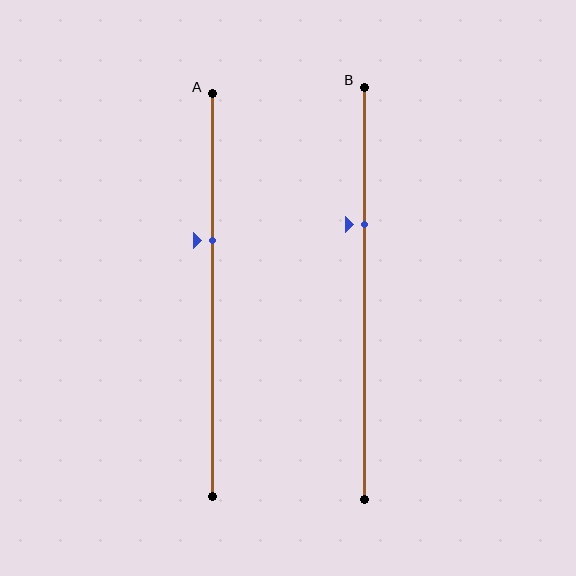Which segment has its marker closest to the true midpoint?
Segment A has its marker closest to the true midpoint.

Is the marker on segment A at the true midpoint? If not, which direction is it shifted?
No, the marker on segment A is shifted upward by about 14% of the segment length.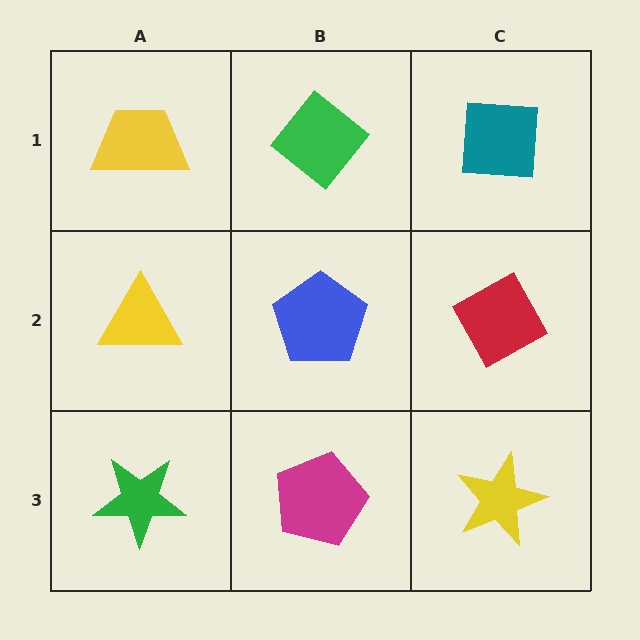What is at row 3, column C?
A yellow star.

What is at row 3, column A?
A green star.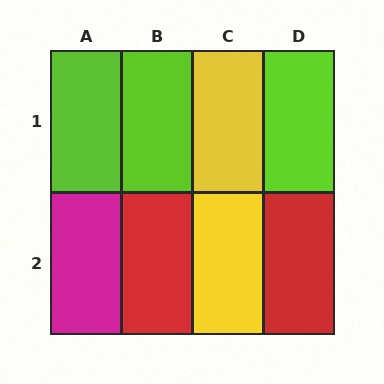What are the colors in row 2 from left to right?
Magenta, red, yellow, red.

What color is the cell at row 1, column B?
Lime.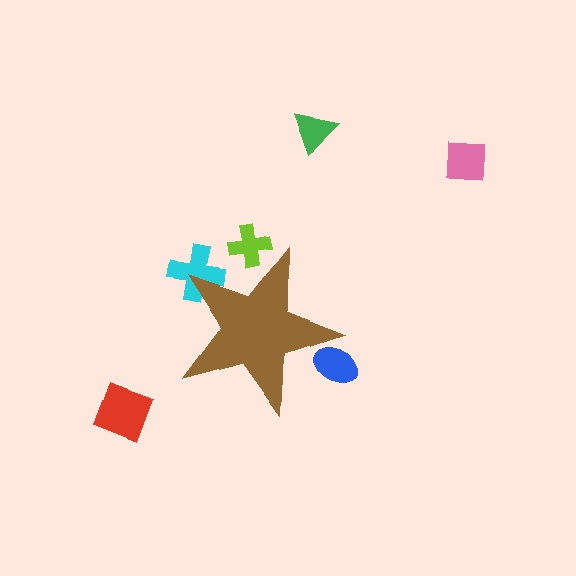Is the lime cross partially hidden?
Yes, the lime cross is partially hidden behind the brown star.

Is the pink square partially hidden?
No, the pink square is fully visible.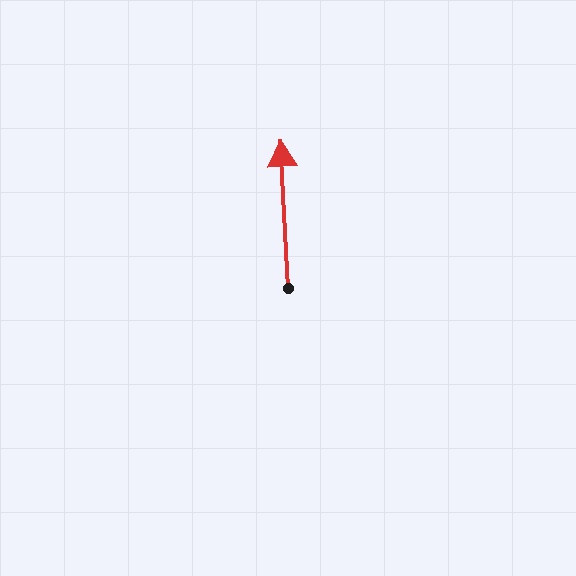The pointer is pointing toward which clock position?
Roughly 12 o'clock.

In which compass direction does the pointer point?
North.